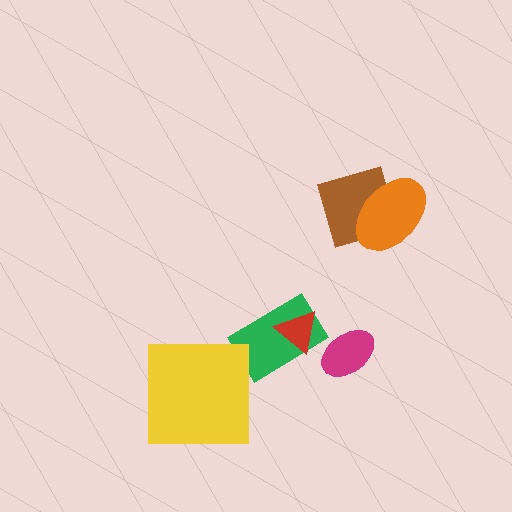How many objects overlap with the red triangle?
1 object overlaps with the red triangle.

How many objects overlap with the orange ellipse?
1 object overlaps with the orange ellipse.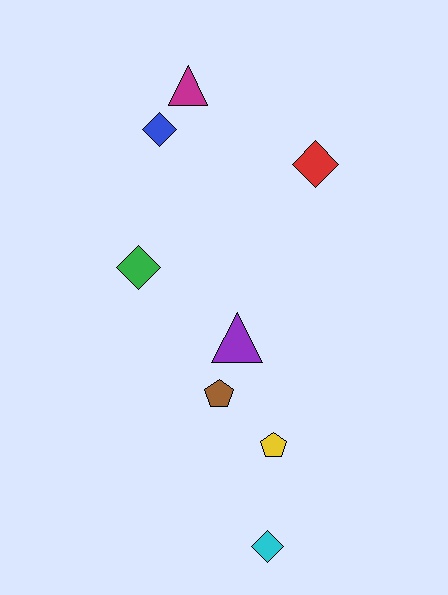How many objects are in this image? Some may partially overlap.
There are 8 objects.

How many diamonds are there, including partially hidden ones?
There are 4 diamonds.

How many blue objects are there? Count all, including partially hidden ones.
There is 1 blue object.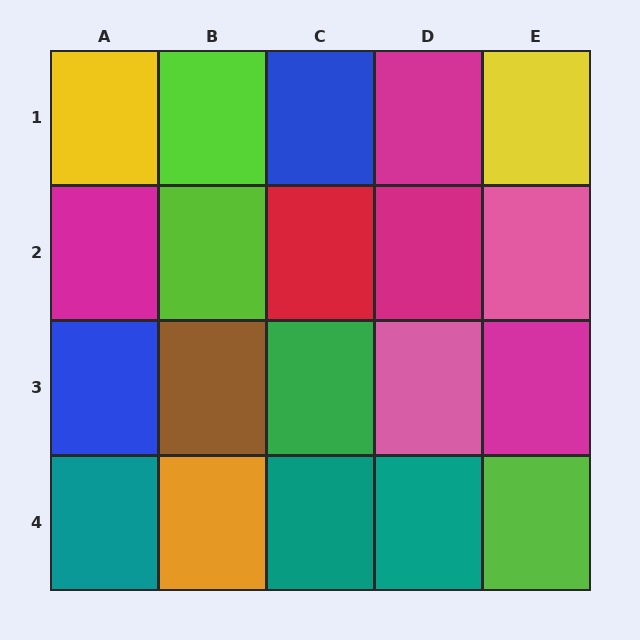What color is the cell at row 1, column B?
Lime.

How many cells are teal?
3 cells are teal.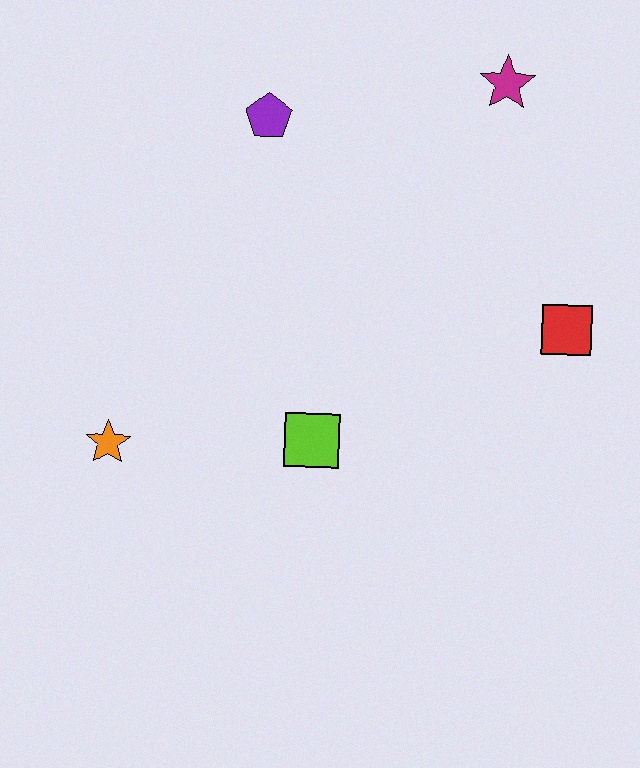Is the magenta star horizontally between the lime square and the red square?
Yes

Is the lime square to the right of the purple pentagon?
Yes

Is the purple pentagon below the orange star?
No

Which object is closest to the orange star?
The lime square is closest to the orange star.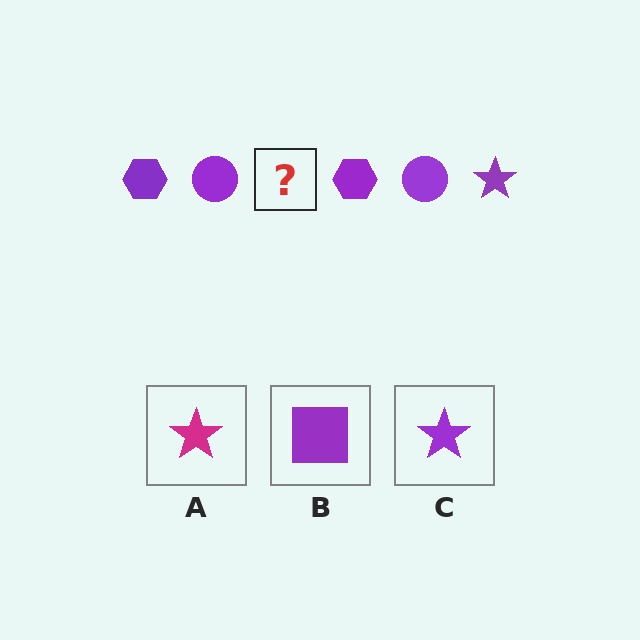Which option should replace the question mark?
Option C.